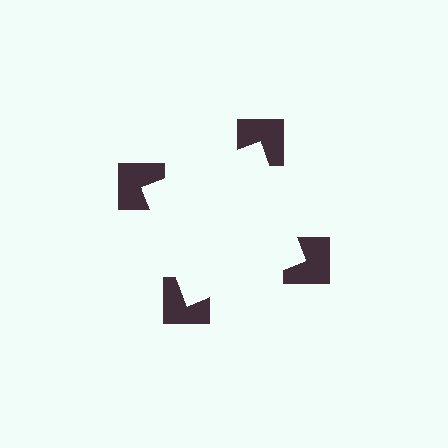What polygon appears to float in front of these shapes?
An illusory square — its edges are inferred from the aligned wedge cuts in the notched squares, not physically drawn.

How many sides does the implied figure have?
4 sides.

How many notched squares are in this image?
There are 4 — one at each vertex of the illusory square.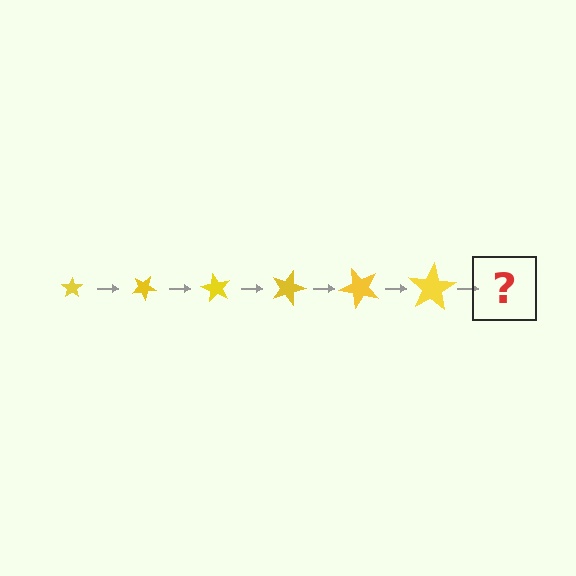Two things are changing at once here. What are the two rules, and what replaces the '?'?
The two rules are that the star grows larger each step and it rotates 30 degrees each step. The '?' should be a star, larger than the previous one and rotated 180 degrees from the start.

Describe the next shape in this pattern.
It should be a star, larger than the previous one and rotated 180 degrees from the start.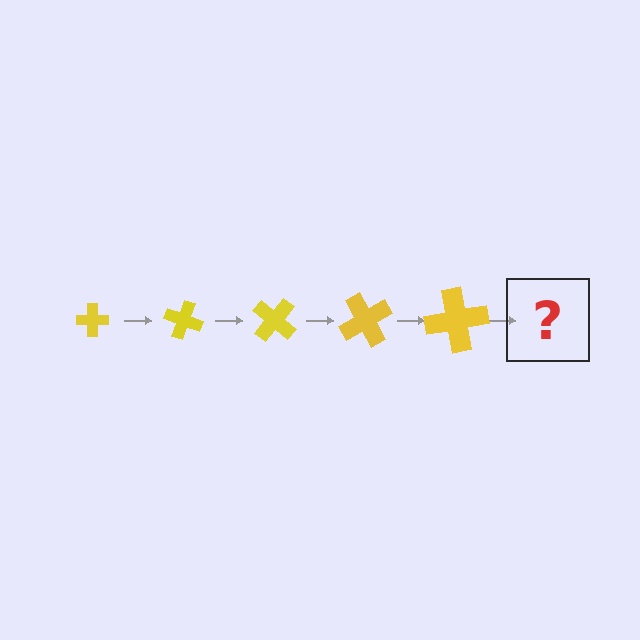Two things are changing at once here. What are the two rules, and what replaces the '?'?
The two rules are that the cross grows larger each step and it rotates 20 degrees each step. The '?' should be a cross, larger than the previous one and rotated 100 degrees from the start.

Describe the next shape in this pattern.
It should be a cross, larger than the previous one and rotated 100 degrees from the start.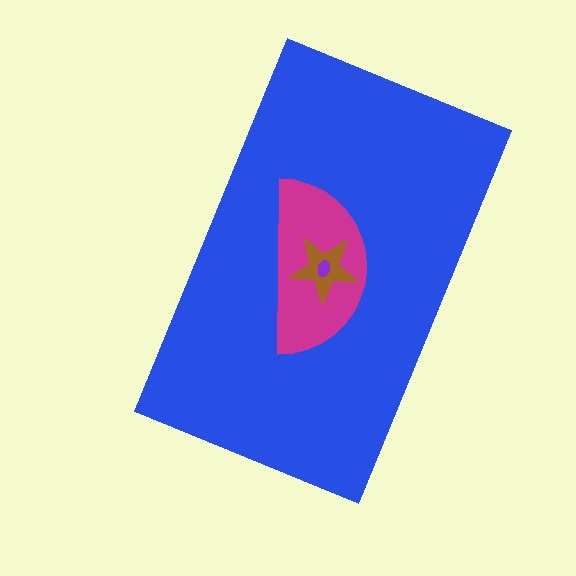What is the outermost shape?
The blue rectangle.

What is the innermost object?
The purple ellipse.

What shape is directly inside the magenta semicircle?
The brown star.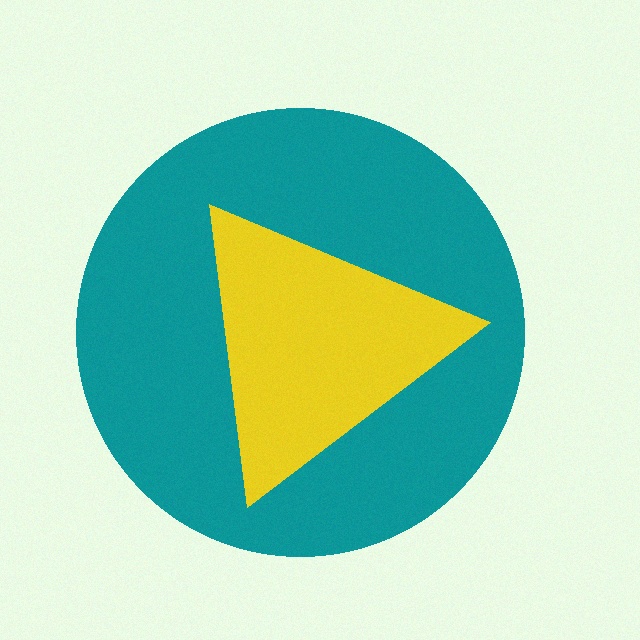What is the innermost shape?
The yellow triangle.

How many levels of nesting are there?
2.